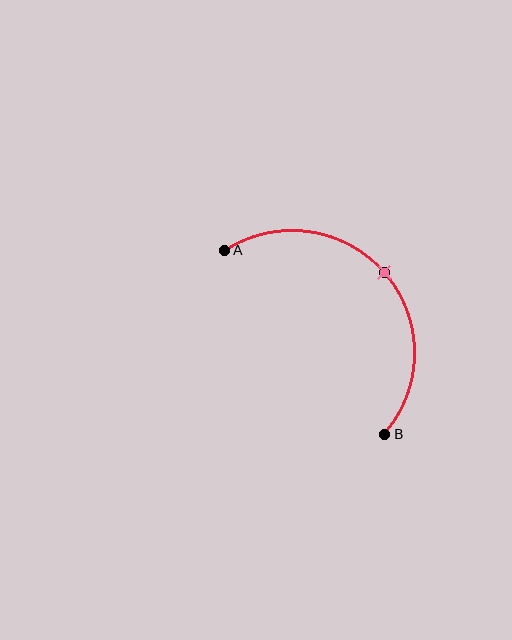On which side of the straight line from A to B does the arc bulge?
The arc bulges above and to the right of the straight line connecting A and B.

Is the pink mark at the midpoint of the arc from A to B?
Yes. The pink mark lies on the arc at equal arc-length from both A and B — it is the arc midpoint.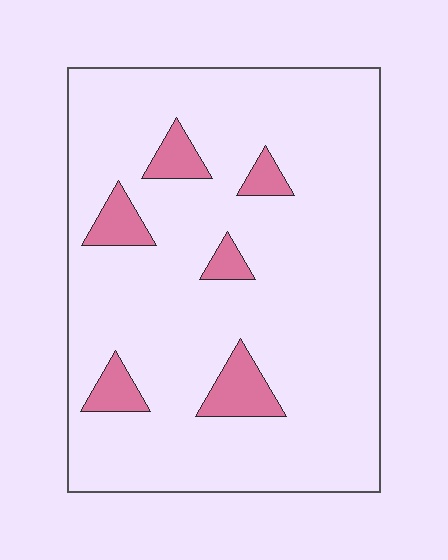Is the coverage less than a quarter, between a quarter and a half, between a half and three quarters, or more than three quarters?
Less than a quarter.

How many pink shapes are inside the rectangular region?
6.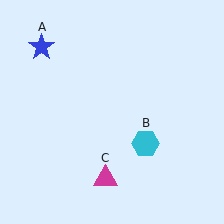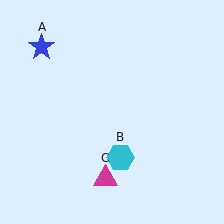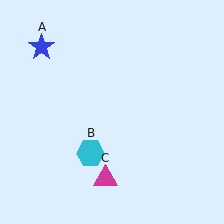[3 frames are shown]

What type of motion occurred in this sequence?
The cyan hexagon (object B) rotated clockwise around the center of the scene.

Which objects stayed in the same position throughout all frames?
Blue star (object A) and magenta triangle (object C) remained stationary.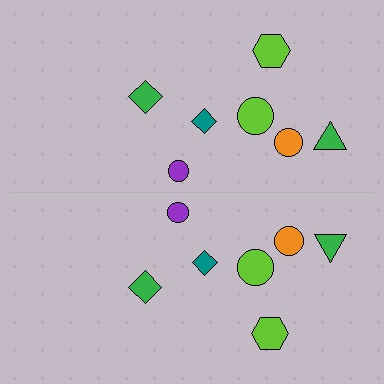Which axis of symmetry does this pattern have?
The pattern has a horizontal axis of symmetry running through the center of the image.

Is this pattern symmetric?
Yes, this pattern has bilateral (reflection) symmetry.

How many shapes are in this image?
There are 14 shapes in this image.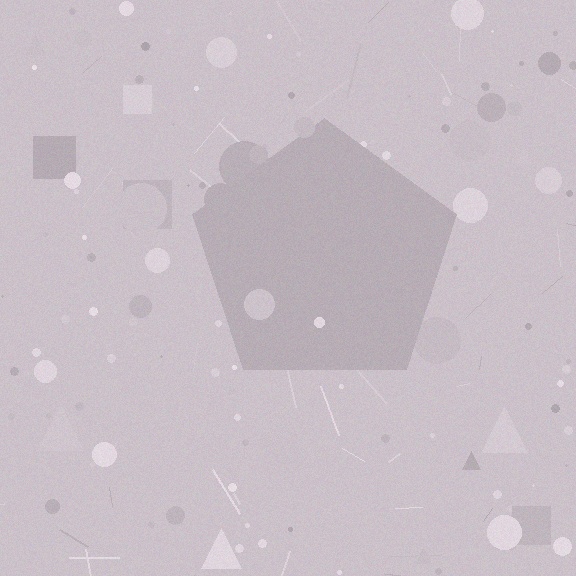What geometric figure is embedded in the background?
A pentagon is embedded in the background.